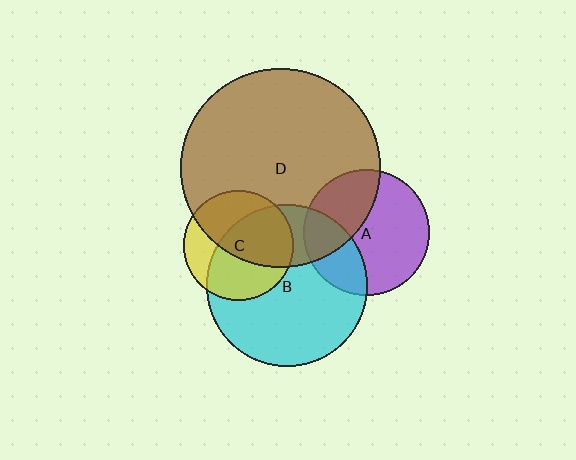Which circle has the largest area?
Circle D (brown).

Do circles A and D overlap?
Yes.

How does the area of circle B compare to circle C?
Approximately 2.1 times.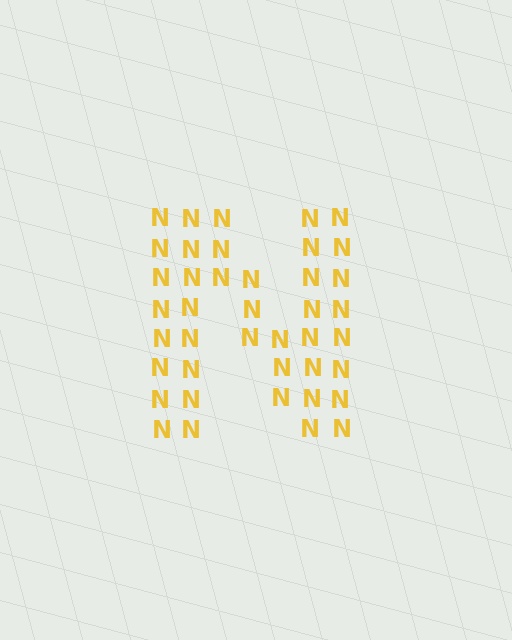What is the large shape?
The large shape is the letter N.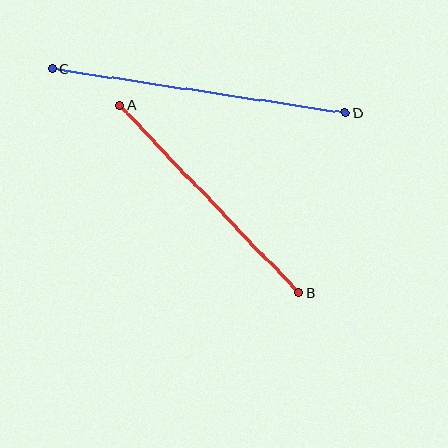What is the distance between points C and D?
The distance is approximately 297 pixels.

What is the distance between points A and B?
The distance is approximately 259 pixels.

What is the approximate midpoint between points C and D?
The midpoint is at approximately (199, 91) pixels.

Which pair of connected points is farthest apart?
Points C and D are farthest apart.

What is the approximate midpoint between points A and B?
The midpoint is at approximately (209, 199) pixels.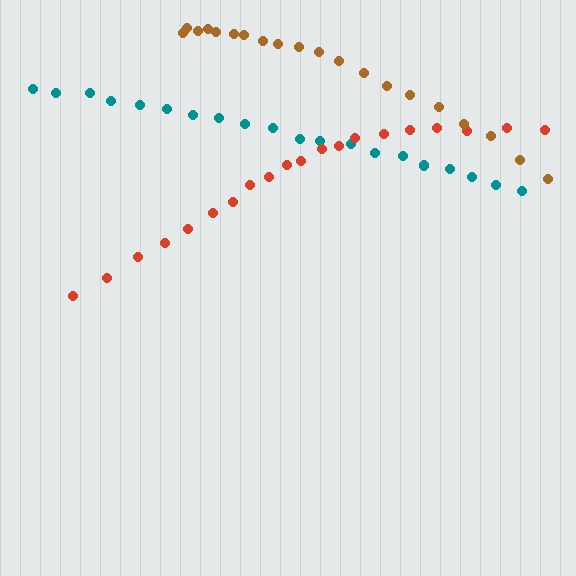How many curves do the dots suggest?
There are 3 distinct paths.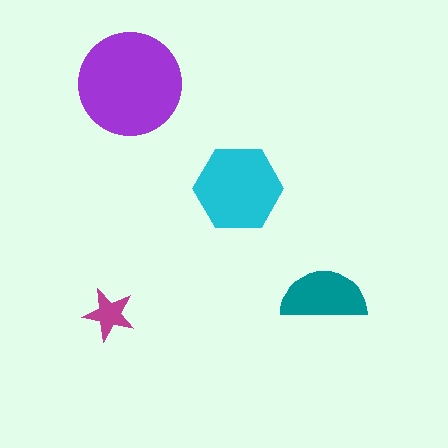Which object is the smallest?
The magenta star.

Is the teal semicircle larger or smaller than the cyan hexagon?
Smaller.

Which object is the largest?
The purple circle.